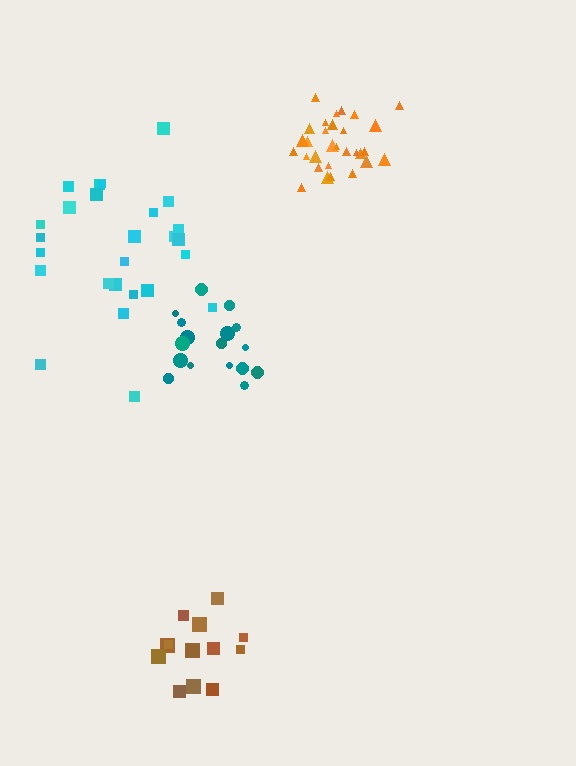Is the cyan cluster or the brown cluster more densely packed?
Brown.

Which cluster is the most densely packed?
Orange.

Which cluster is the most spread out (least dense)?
Cyan.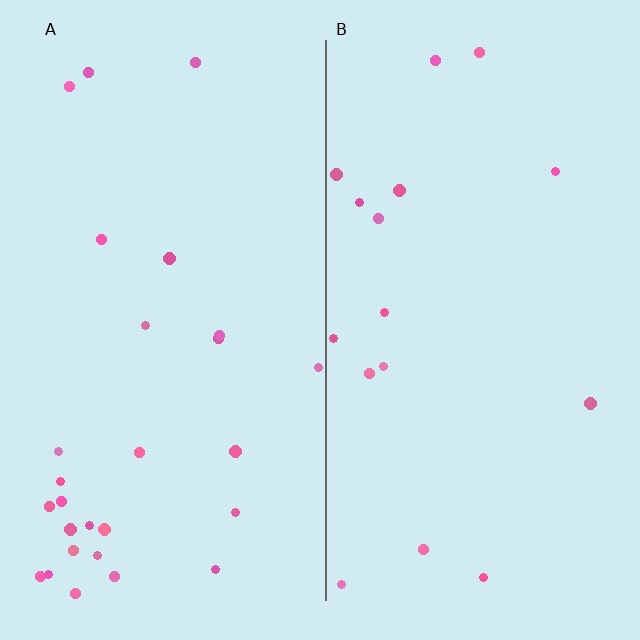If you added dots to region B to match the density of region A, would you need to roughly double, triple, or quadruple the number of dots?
Approximately double.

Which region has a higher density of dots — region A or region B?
A (the left).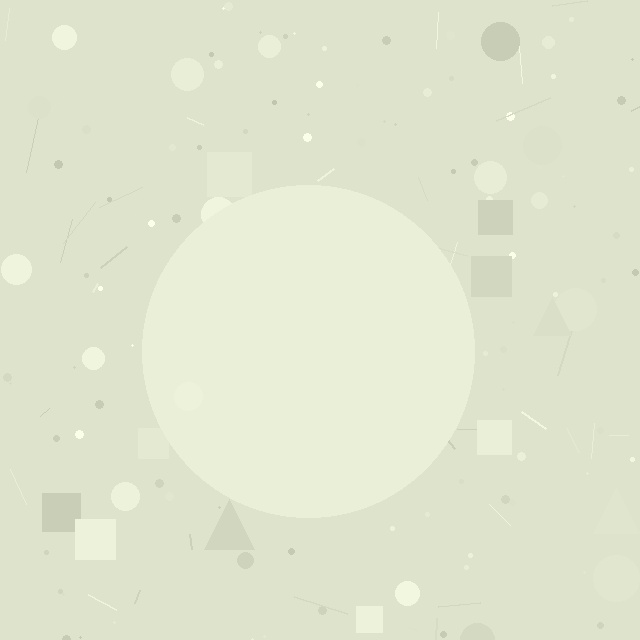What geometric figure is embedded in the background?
A circle is embedded in the background.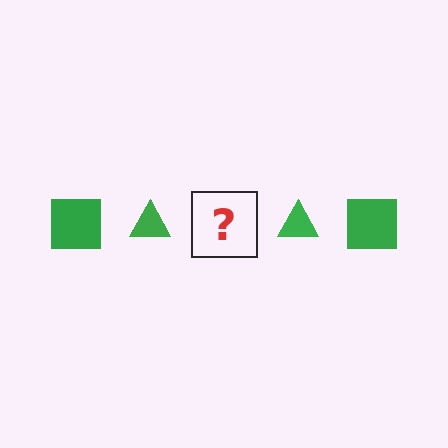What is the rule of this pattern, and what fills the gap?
The rule is that the pattern cycles through square, triangle shapes in green. The gap should be filled with a green square.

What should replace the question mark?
The question mark should be replaced with a green square.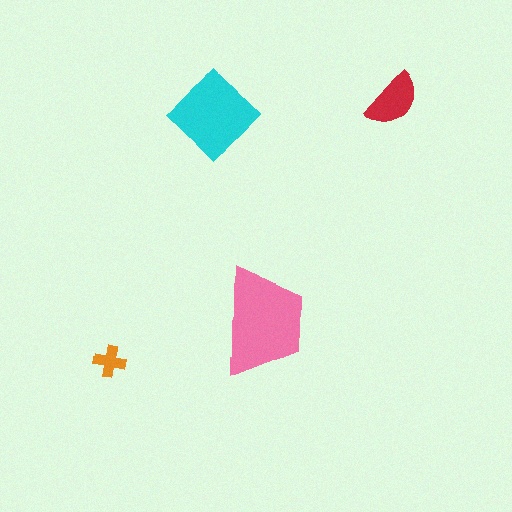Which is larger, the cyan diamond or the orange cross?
The cyan diamond.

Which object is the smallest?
The orange cross.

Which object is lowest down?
The orange cross is bottommost.